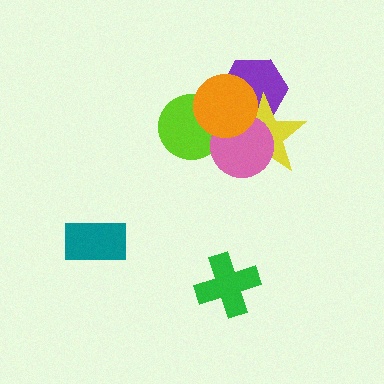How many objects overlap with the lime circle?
2 objects overlap with the lime circle.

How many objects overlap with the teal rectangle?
0 objects overlap with the teal rectangle.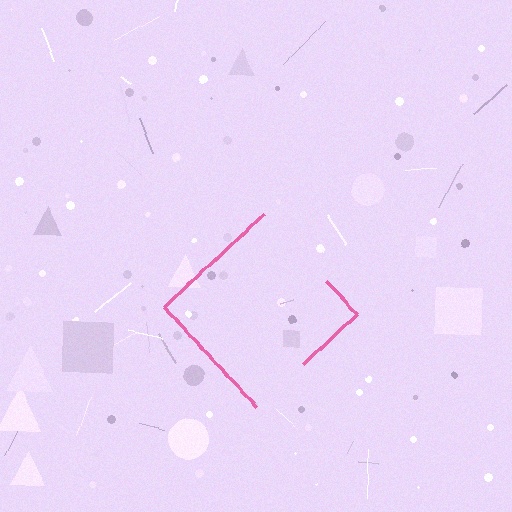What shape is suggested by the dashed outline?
The dashed outline suggests a diamond.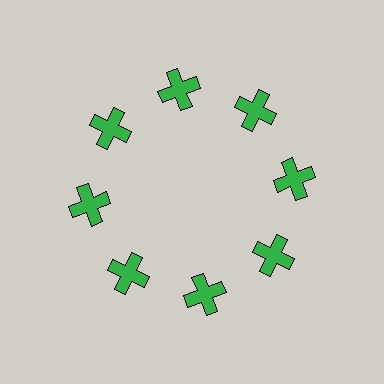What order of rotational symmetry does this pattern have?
This pattern has 8-fold rotational symmetry.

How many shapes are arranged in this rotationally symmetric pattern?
There are 8 shapes, arranged in 8 groups of 1.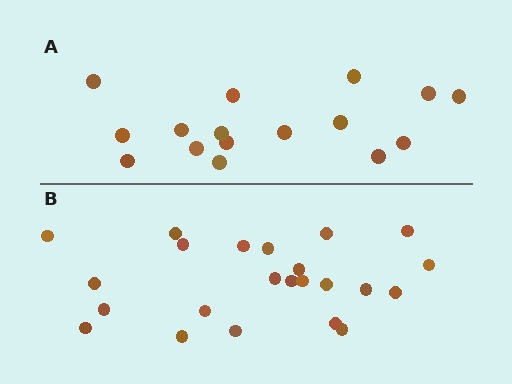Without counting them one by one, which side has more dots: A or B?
Region B (the bottom region) has more dots.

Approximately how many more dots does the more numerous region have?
Region B has roughly 8 or so more dots than region A.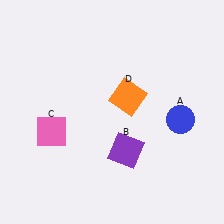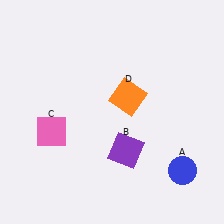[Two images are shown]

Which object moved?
The blue circle (A) moved down.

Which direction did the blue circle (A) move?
The blue circle (A) moved down.